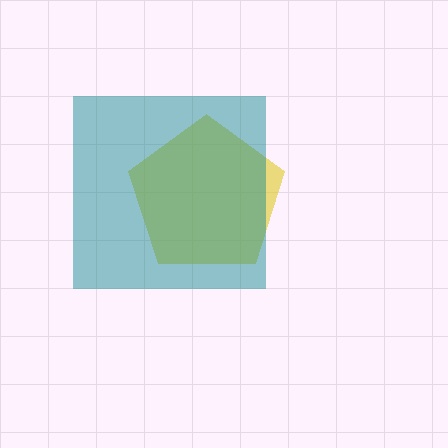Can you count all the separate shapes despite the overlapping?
Yes, there are 2 separate shapes.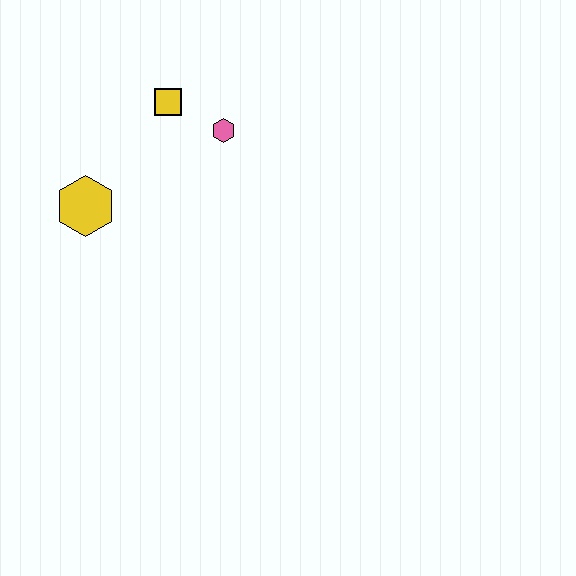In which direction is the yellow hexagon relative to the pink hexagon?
The yellow hexagon is to the left of the pink hexagon.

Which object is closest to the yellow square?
The pink hexagon is closest to the yellow square.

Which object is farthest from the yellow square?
The yellow hexagon is farthest from the yellow square.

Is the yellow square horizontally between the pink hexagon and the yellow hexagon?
Yes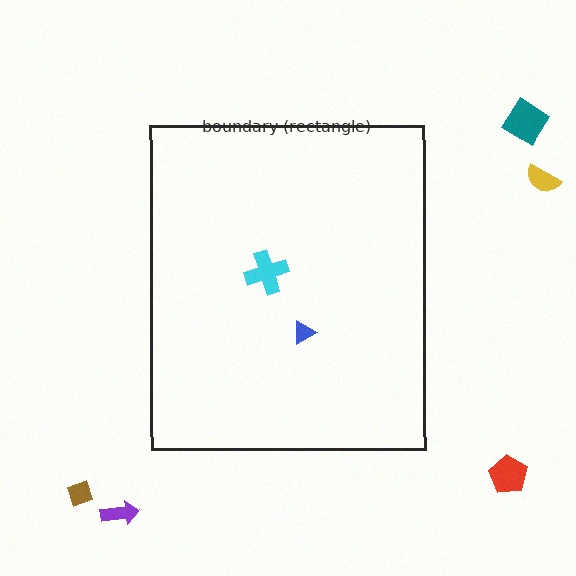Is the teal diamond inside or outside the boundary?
Outside.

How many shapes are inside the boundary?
2 inside, 5 outside.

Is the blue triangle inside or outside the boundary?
Inside.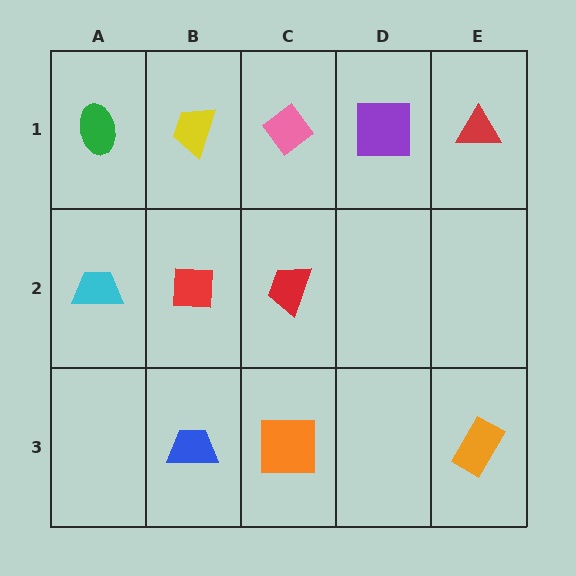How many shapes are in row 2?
3 shapes.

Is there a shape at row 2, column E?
No, that cell is empty.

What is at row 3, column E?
An orange rectangle.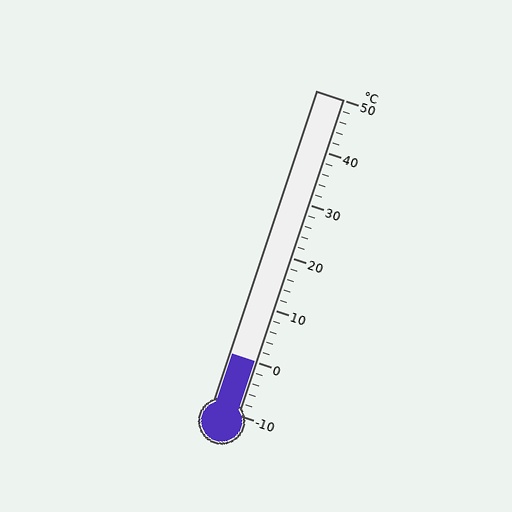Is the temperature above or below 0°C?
The temperature is at 0°C.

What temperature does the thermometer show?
The thermometer shows approximately 0°C.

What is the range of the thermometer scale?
The thermometer scale ranges from -10°C to 50°C.